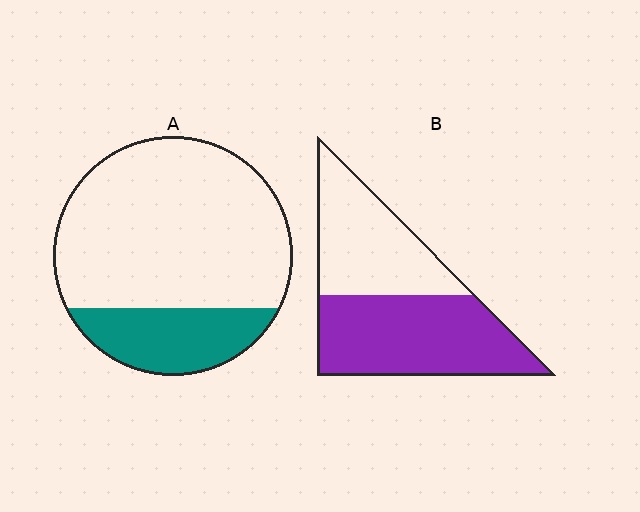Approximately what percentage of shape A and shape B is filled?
A is approximately 25% and B is approximately 55%.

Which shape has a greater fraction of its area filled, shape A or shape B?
Shape B.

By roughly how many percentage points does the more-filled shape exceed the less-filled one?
By roughly 35 percentage points (B over A).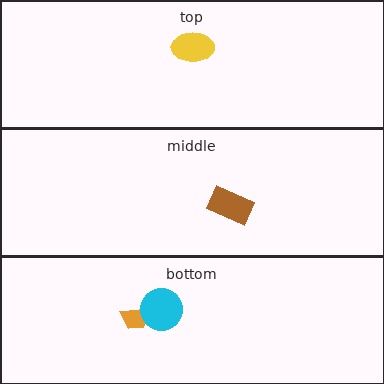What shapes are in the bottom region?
The orange trapezoid, the cyan circle.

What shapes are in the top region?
The yellow ellipse.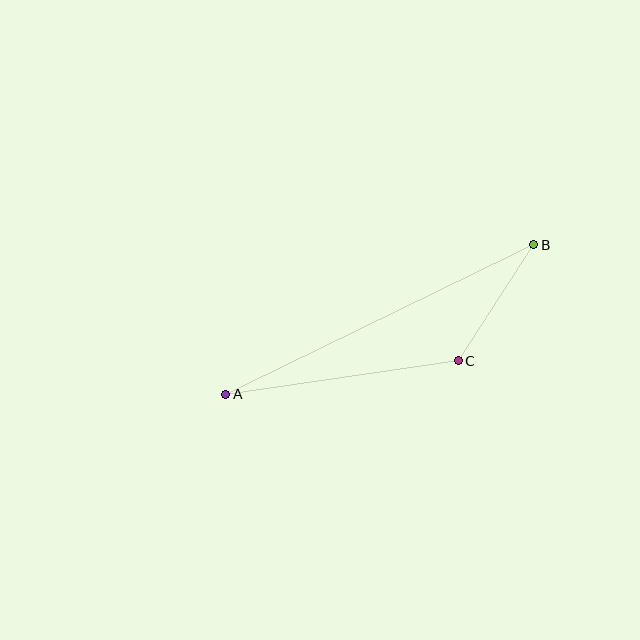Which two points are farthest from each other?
Points A and B are farthest from each other.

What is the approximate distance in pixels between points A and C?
The distance between A and C is approximately 235 pixels.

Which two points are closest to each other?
Points B and C are closest to each other.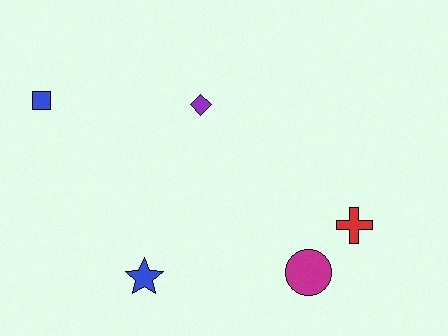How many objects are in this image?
There are 5 objects.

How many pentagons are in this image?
There are no pentagons.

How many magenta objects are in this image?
There is 1 magenta object.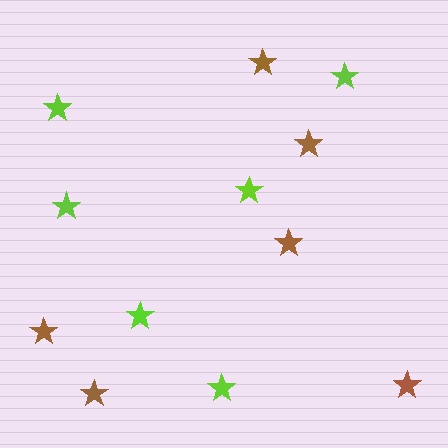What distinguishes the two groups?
There are 2 groups: one group of brown stars (6) and one group of lime stars (6).